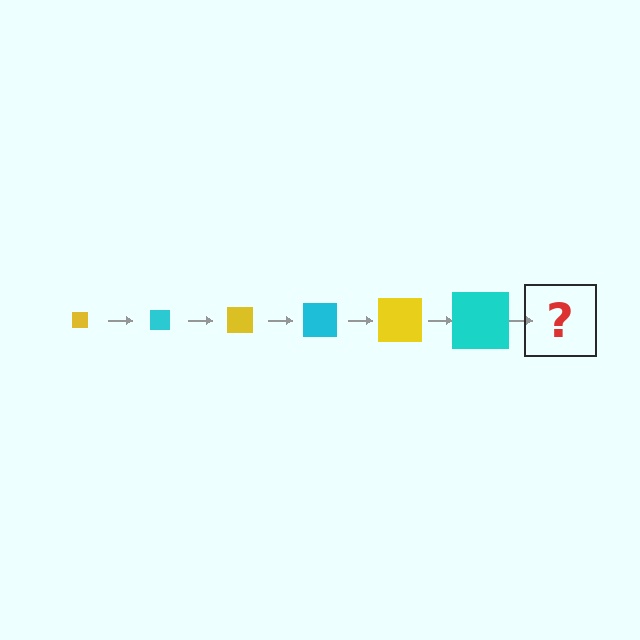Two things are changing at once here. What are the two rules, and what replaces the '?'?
The two rules are that the square grows larger each step and the color cycles through yellow and cyan. The '?' should be a yellow square, larger than the previous one.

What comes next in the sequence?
The next element should be a yellow square, larger than the previous one.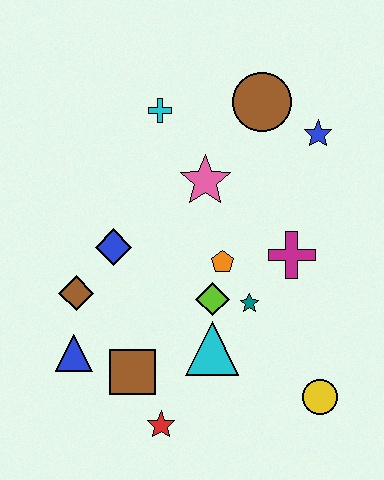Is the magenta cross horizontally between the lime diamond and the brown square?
No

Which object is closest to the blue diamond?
The brown diamond is closest to the blue diamond.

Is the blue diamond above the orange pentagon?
Yes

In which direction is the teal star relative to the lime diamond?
The teal star is to the right of the lime diamond.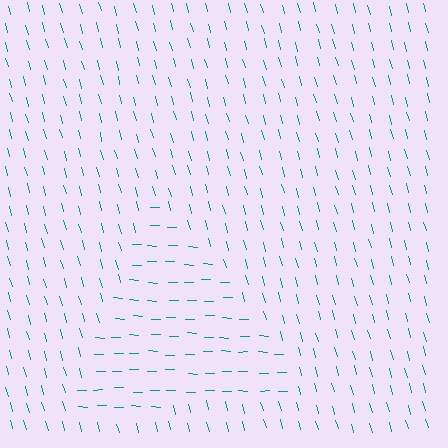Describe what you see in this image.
The image is filled with small teal line segments. A triangle region in the image has lines oriented differently from the surrounding lines, creating a visible texture boundary.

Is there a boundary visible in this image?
Yes, there is a texture boundary formed by a change in line orientation.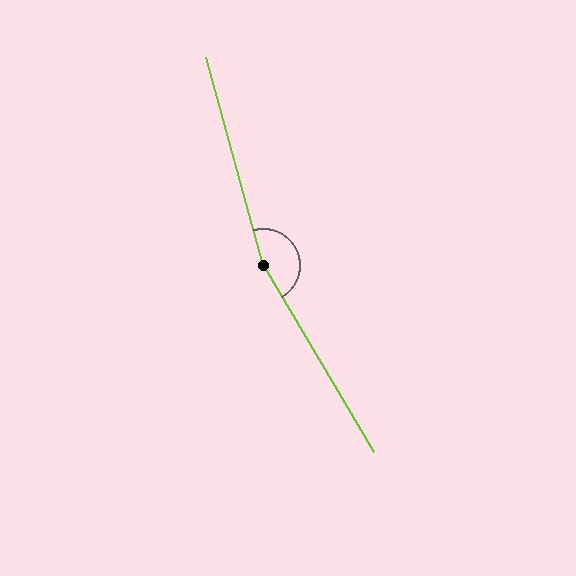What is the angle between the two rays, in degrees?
Approximately 165 degrees.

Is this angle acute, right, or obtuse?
It is obtuse.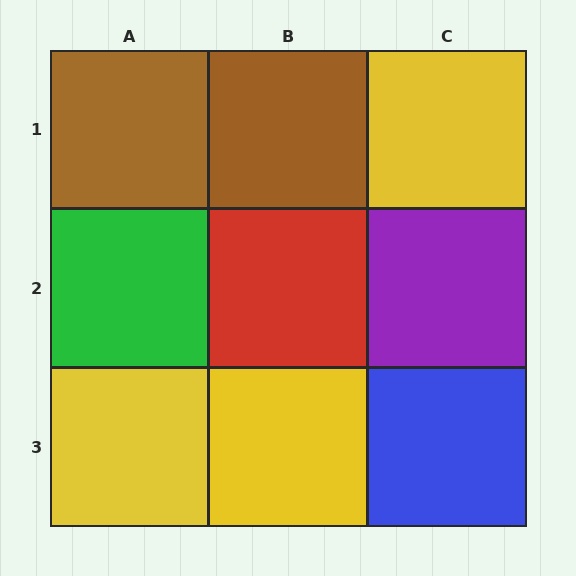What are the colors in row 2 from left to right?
Green, red, purple.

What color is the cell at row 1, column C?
Yellow.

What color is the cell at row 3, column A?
Yellow.